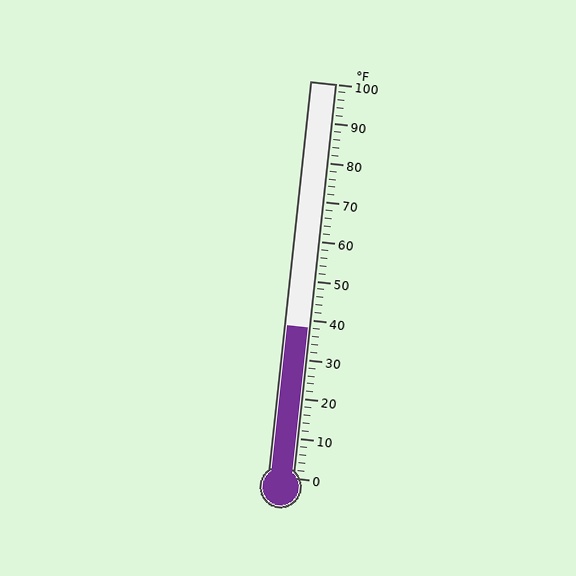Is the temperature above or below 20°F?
The temperature is above 20°F.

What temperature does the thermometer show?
The thermometer shows approximately 38°F.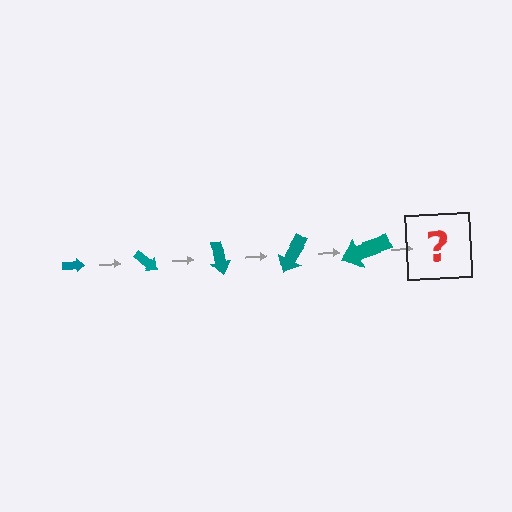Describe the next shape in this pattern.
It should be an arrow, larger than the previous one and rotated 200 degrees from the start.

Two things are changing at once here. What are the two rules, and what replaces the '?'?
The two rules are that the arrow grows larger each step and it rotates 40 degrees each step. The '?' should be an arrow, larger than the previous one and rotated 200 degrees from the start.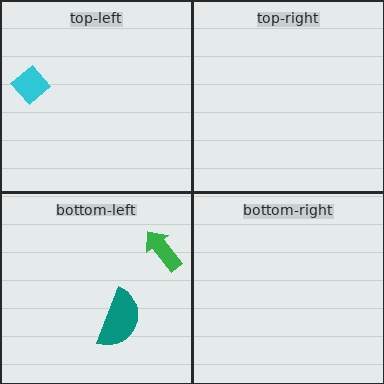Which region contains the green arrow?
The bottom-left region.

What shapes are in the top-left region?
The cyan diamond.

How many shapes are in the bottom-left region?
2.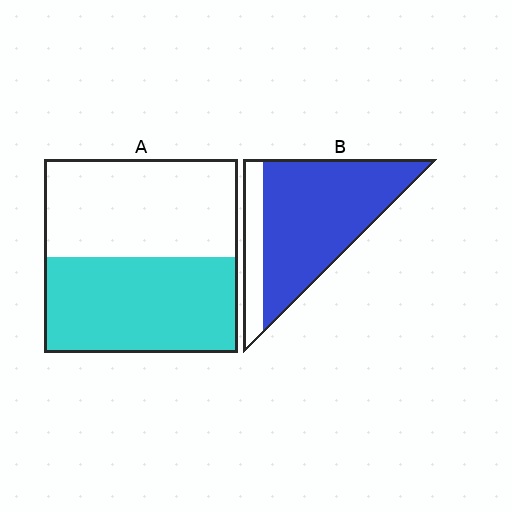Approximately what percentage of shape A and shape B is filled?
A is approximately 50% and B is approximately 80%.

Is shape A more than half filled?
Roughly half.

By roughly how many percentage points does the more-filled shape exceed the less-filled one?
By roughly 30 percentage points (B over A).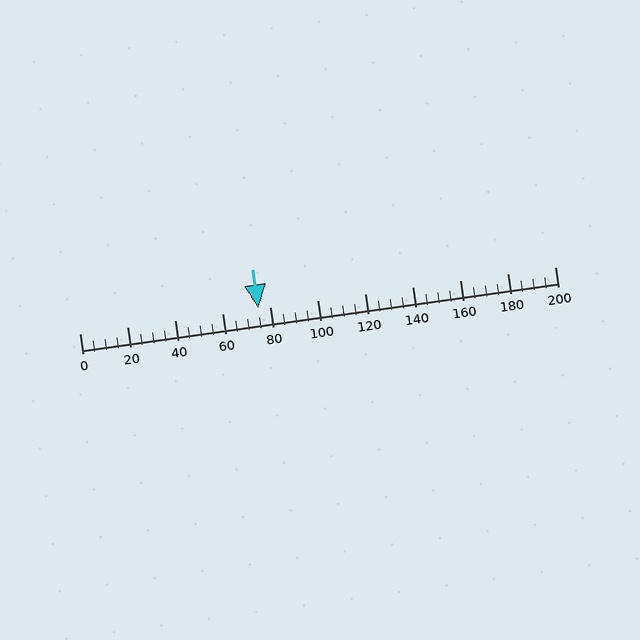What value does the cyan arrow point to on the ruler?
The cyan arrow points to approximately 75.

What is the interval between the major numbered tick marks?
The major tick marks are spaced 20 units apart.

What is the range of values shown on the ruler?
The ruler shows values from 0 to 200.